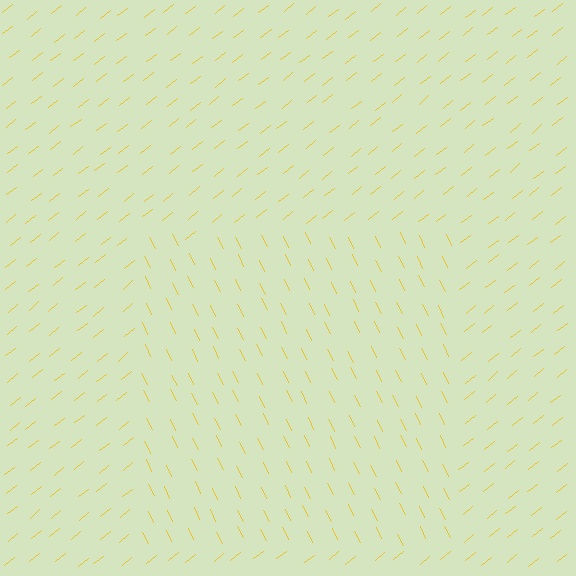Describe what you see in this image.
The image is filled with small yellow line segments. A rectangle region in the image has lines oriented differently from the surrounding lines, creating a visible texture boundary.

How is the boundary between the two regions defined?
The boundary is defined purely by a change in line orientation (approximately 78 degrees difference). All lines are the same color and thickness.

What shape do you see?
I see a rectangle.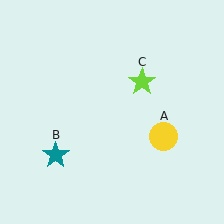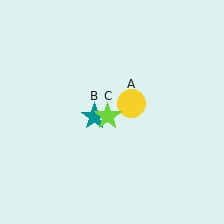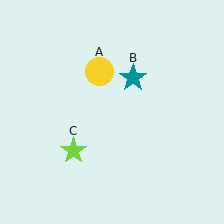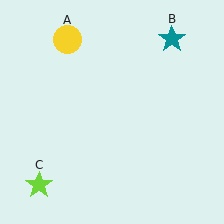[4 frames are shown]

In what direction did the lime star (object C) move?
The lime star (object C) moved down and to the left.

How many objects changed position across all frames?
3 objects changed position: yellow circle (object A), teal star (object B), lime star (object C).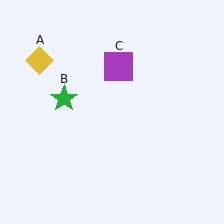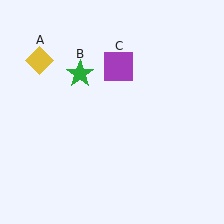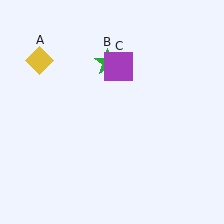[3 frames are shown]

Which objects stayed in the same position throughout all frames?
Yellow diamond (object A) and purple square (object C) remained stationary.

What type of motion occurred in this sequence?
The green star (object B) rotated clockwise around the center of the scene.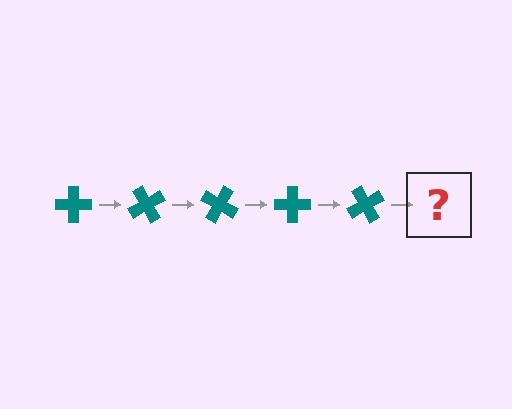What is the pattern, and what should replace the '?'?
The pattern is that the cross rotates 60 degrees each step. The '?' should be a teal cross rotated 300 degrees.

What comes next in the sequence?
The next element should be a teal cross rotated 300 degrees.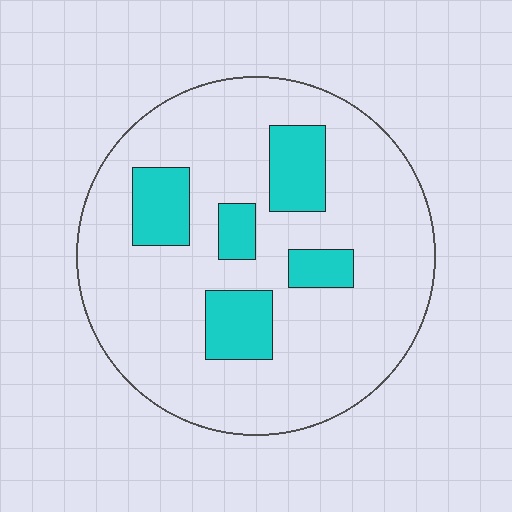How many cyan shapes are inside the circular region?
5.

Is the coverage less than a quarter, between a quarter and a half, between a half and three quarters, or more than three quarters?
Less than a quarter.